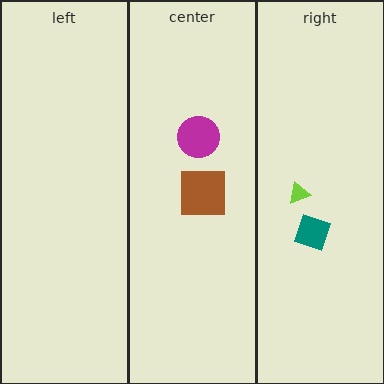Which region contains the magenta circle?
The center region.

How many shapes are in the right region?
2.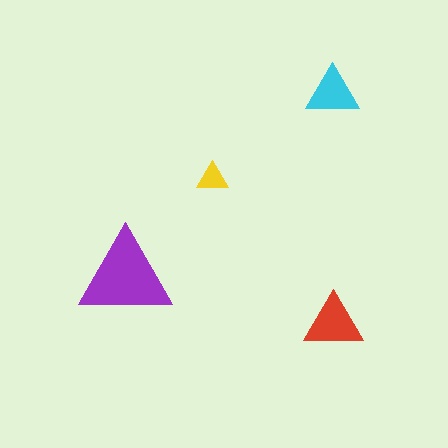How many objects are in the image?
There are 4 objects in the image.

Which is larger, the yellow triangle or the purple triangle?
The purple one.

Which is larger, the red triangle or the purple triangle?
The purple one.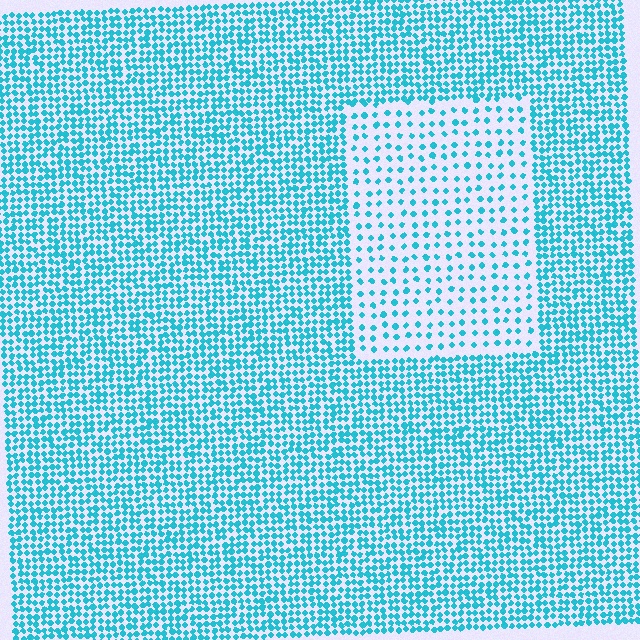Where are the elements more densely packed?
The elements are more densely packed outside the rectangle boundary.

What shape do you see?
I see a rectangle.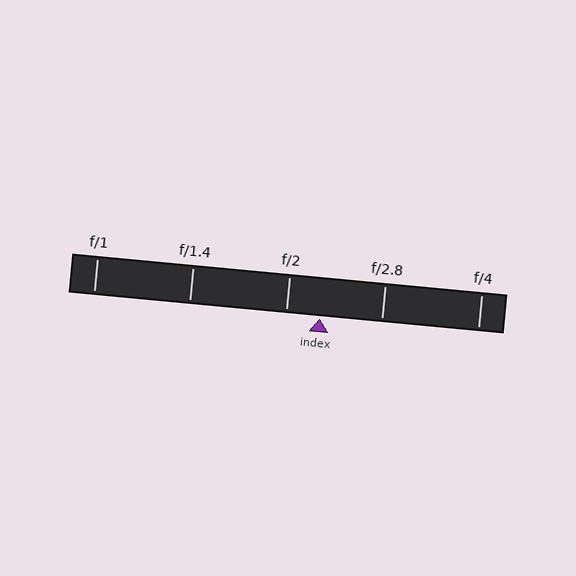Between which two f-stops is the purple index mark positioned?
The index mark is between f/2 and f/2.8.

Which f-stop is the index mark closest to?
The index mark is closest to f/2.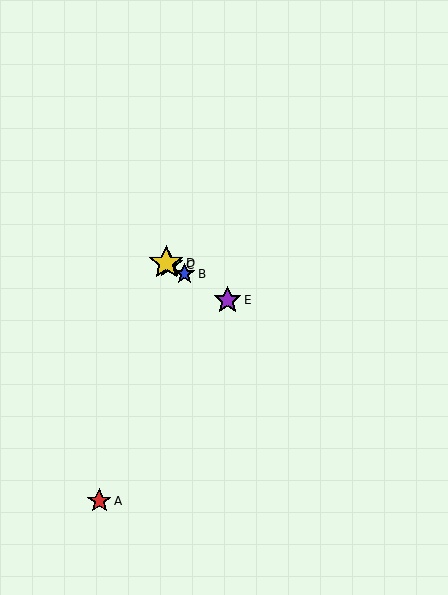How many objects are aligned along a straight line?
4 objects (B, C, D, E) are aligned along a straight line.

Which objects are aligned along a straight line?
Objects B, C, D, E are aligned along a straight line.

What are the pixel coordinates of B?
Object B is at (185, 274).